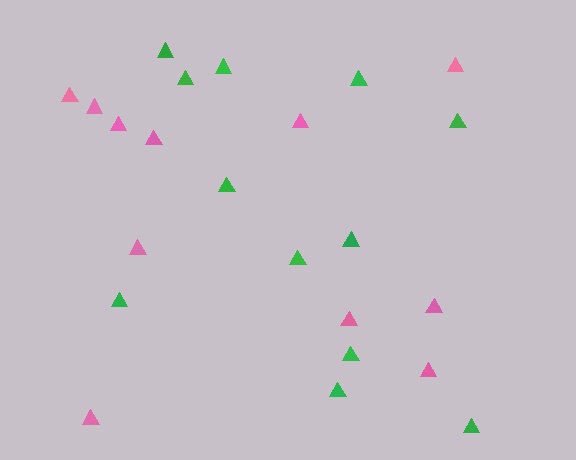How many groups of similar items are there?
There are 2 groups: one group of pink triangles (11) and one group of green triangles (12).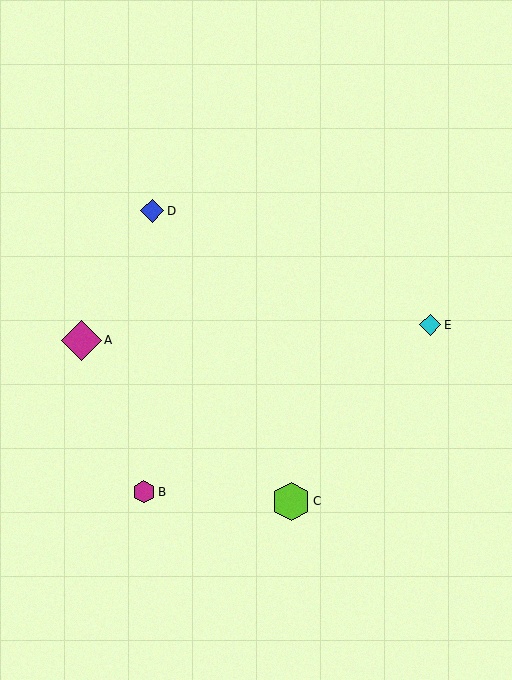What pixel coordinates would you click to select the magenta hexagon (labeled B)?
Click at (144, 492) to select the magenta hexagon B.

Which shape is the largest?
The magenta diamond (labeled A) is the largest.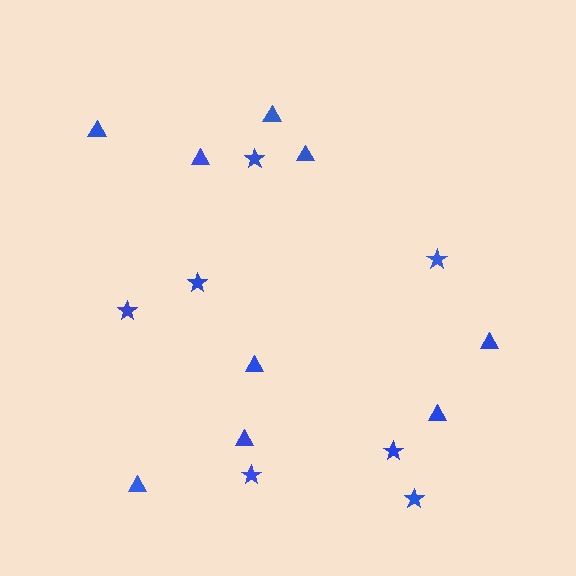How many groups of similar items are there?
There are 2 groups: one group of triangles (9) and one group of stars (7).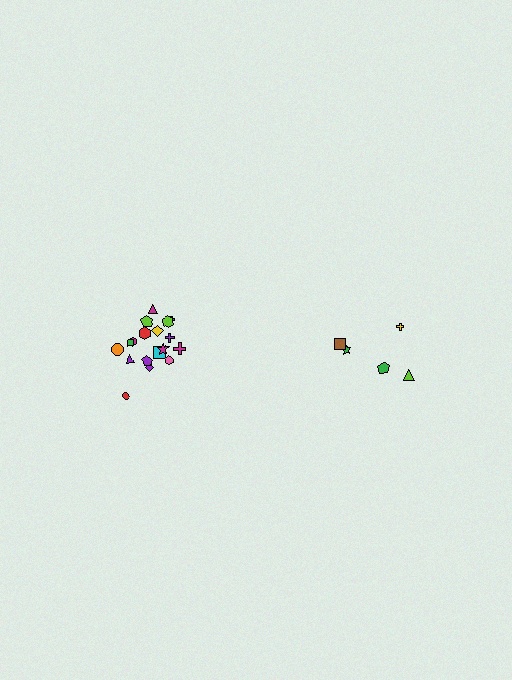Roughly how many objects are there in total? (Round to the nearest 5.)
Roughly 25 objects in total.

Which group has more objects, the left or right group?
The left group.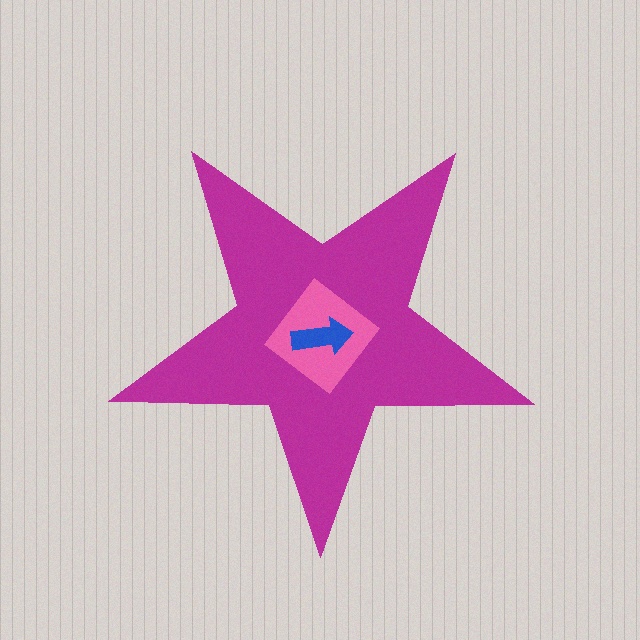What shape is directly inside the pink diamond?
The blue arrow.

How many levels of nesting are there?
3.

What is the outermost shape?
The magenta star.